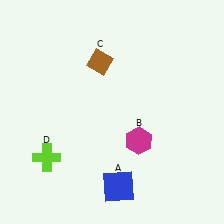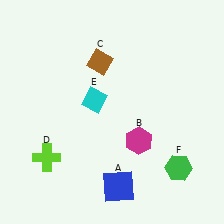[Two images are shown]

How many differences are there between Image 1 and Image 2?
There are 2 differences between the two images.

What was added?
A cyan diamond (E), a green hexagon (F) were added in Image 2.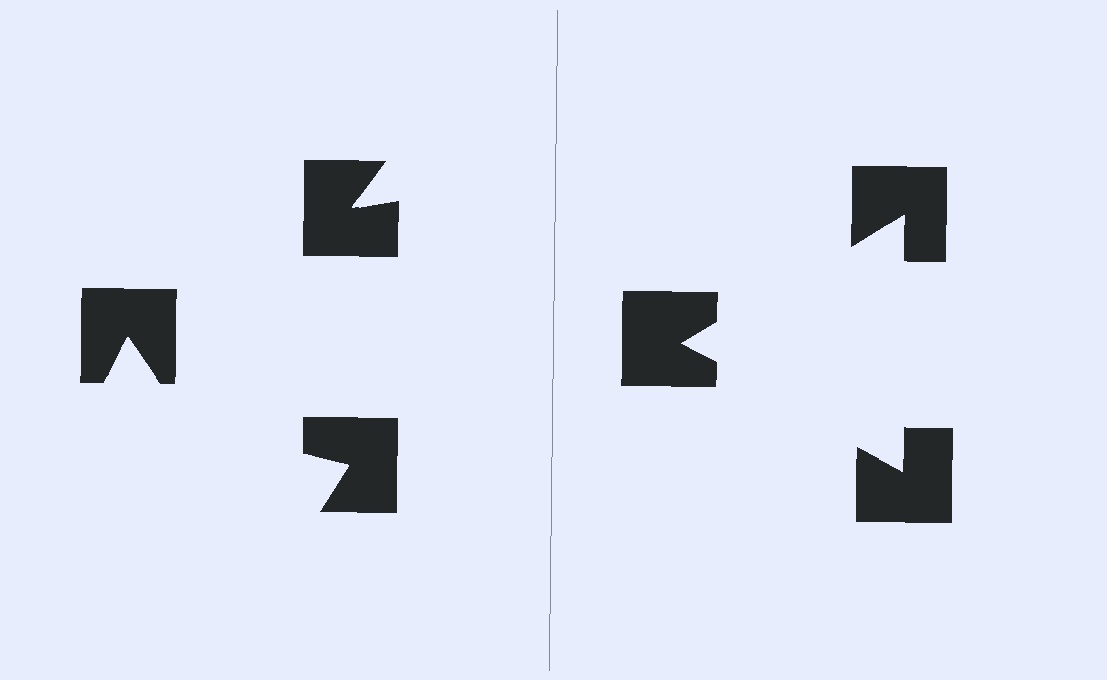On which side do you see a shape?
An illusory triangle appears on the right side. On the left side the wedge cuts are rotated, so no coherent shape forms.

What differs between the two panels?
The notched squares are positioned identically on both sides; only the wedge orientations differ. On the right they align to a triangle; on the left they are misaligned.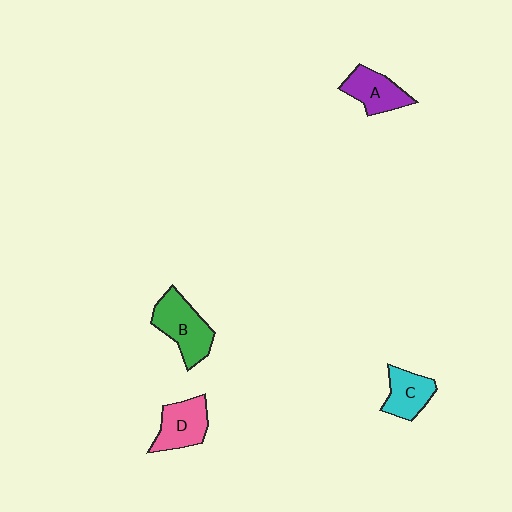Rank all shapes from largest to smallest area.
From largest to smallest: B (green), D (pink), A (purple), C (cyan).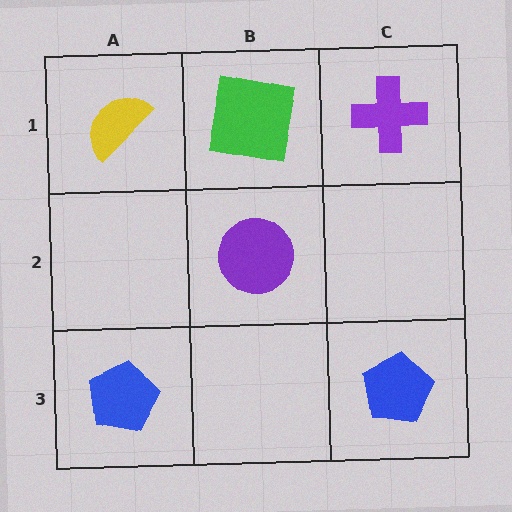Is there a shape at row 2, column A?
No, that cell is empty.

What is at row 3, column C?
A blue pentagon.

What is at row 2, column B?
A purple circle.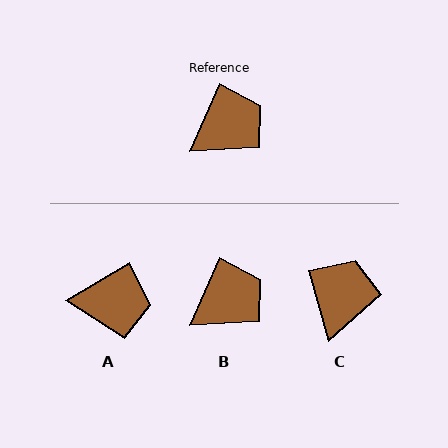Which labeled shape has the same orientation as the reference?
B.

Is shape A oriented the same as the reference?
No, it is off by about 36 degrees.